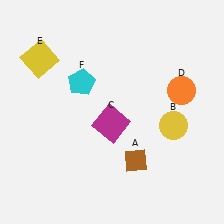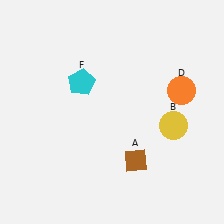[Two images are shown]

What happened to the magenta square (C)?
The magenta square (C) was removed in Image 2. It was in the bottom-left area of Image 1.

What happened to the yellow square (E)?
The yellow square (E) was removed in Image 2. It was in the top-left area of Image 1.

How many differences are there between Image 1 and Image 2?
There are 2 differences between the two images.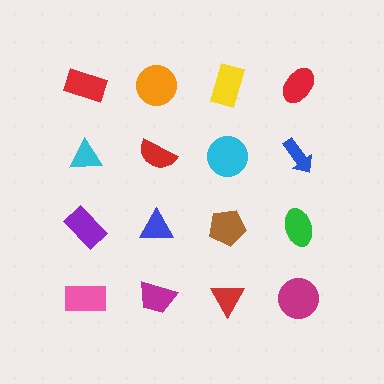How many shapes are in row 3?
4 shapes.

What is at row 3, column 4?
A green ellipse.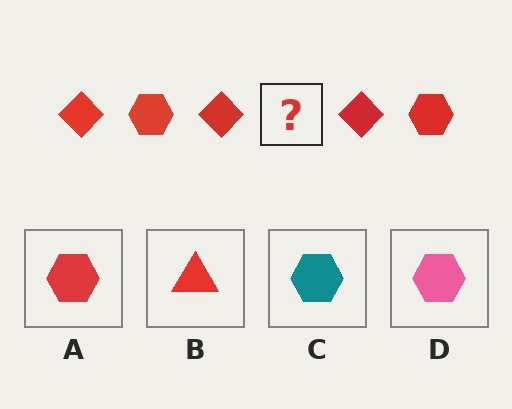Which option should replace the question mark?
Option A.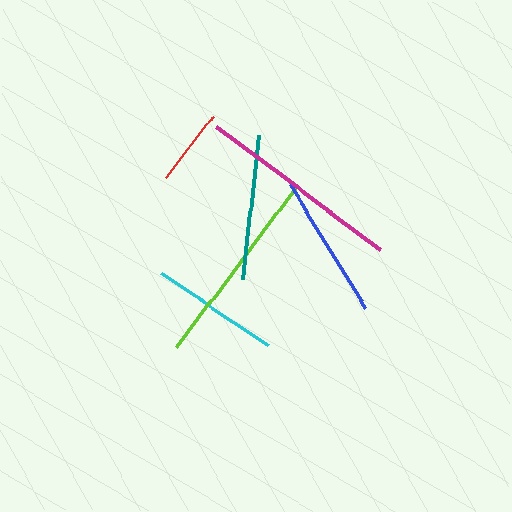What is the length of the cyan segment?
The cyan segment is approximately 130 pixels long.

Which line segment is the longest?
The magenta line is the longest at approximately 206 pixels.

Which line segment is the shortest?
The red line is the shortest at approximately 77 pixels.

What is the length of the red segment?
The red segment is approximately 77 pixels long.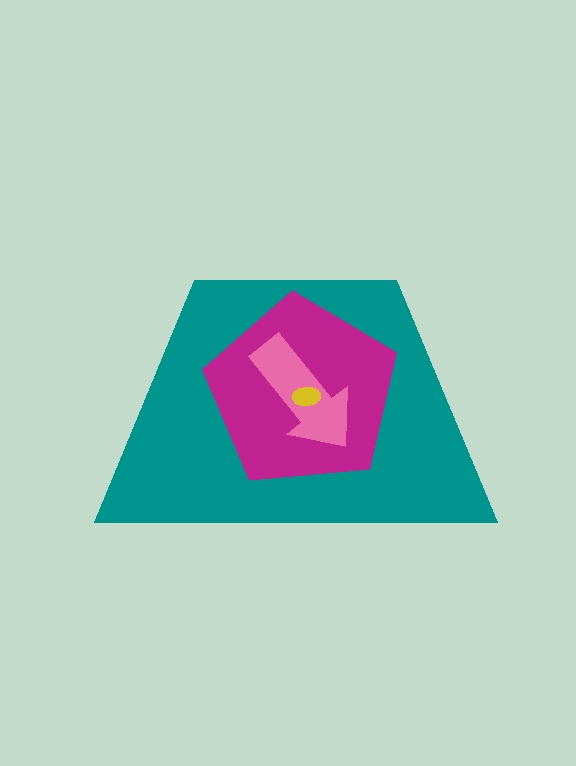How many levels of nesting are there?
4.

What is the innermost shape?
The yellow ellipse.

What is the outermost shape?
The teal trapezoid.